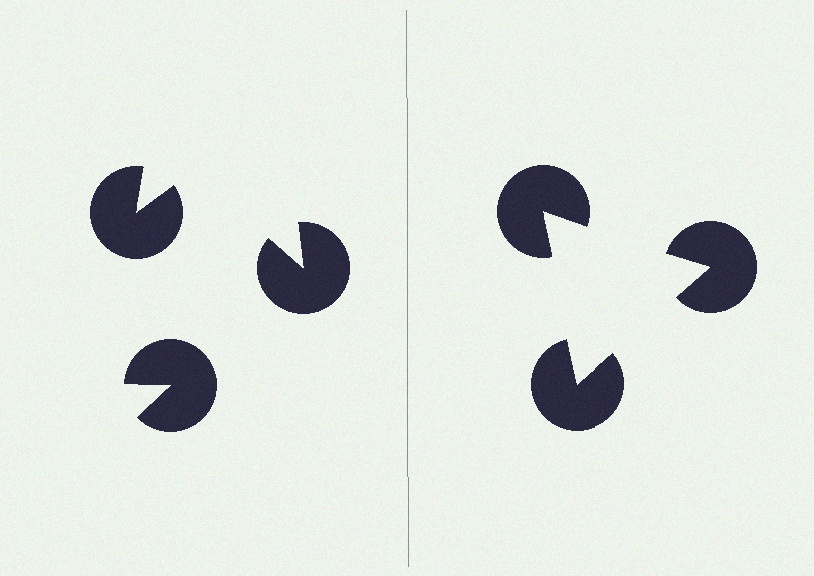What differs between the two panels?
The pac-man discs are positioned identically on both sides; only the wedge orientations differ. On the right they align to a triangle; on the left they are misaligned.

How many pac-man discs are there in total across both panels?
6 — 3 on each side.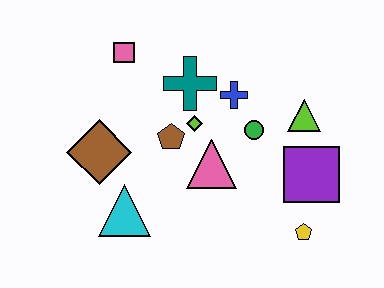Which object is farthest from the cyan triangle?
The lime triangle is farthest from the cyan triangle.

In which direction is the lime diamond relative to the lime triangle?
The lime diamond is to the left of the lime triangle.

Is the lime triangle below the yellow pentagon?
No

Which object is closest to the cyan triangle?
The brown diamond is closest to the cyan triangle.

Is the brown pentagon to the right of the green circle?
No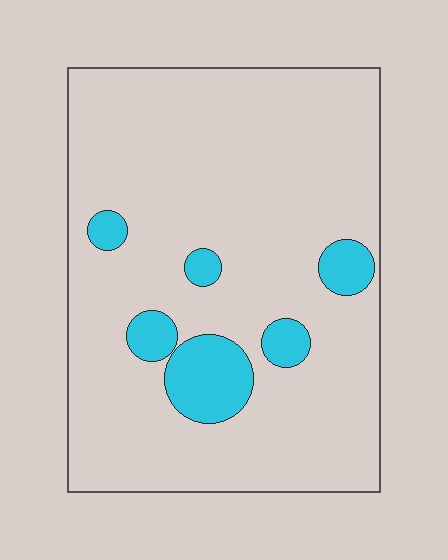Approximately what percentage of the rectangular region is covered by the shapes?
Approximately 10%.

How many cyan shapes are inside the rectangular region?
6.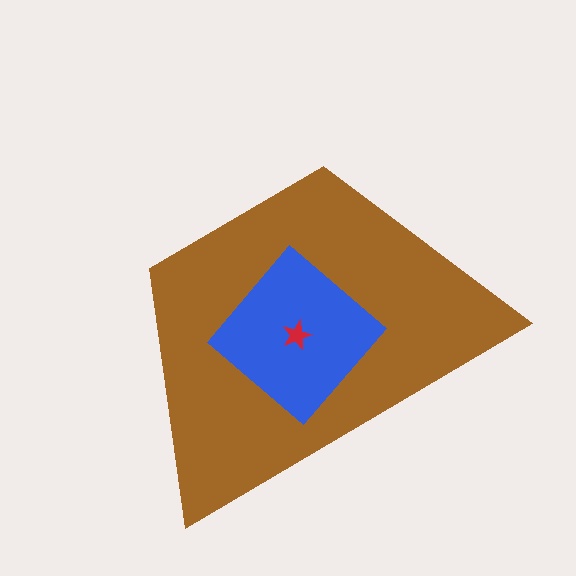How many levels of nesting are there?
3.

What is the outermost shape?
The brown trapezoid.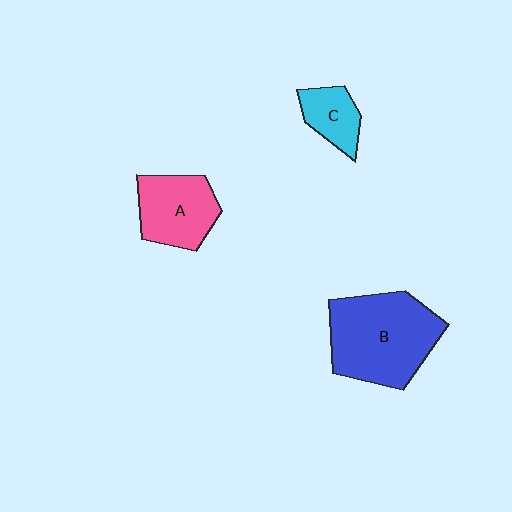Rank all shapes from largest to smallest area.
From largest to smallest: B (blue), A (pink), C (cyan).